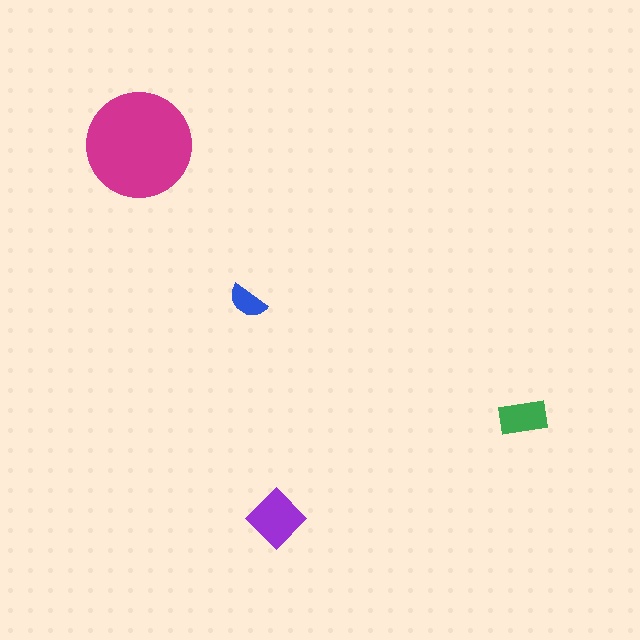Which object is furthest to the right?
The green rectangle is rightmost.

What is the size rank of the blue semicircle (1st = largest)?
4th.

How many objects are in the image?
There are 4 objects in the image.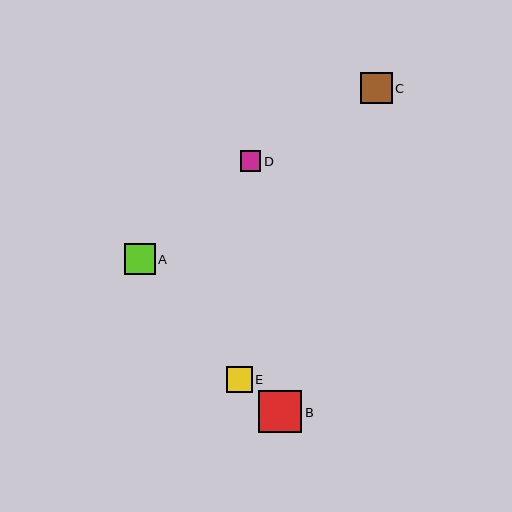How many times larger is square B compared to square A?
Square B is approximately 1.4 times the size of square A.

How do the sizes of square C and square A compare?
Square C and square A are approximately the same size.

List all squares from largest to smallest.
From largest to smallest: B, C, A, E, D.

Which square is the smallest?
Square D is the smallest with a size of approximately 20 pixels.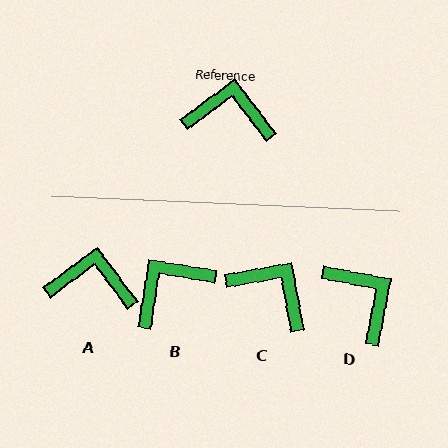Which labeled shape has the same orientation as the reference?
A.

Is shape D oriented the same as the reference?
No, it is off by about 48 degrees.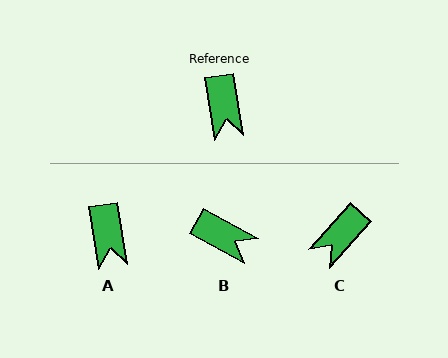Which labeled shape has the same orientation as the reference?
A.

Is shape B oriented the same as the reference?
No, it is off by about 52 degrees.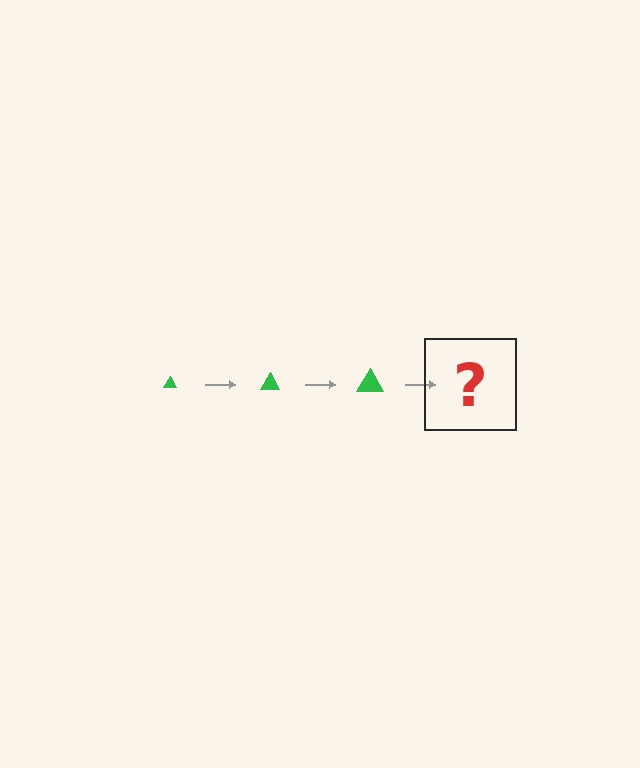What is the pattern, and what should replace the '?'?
The pattern is that the triangle gets progressively larger each step. The '?' should be a green triangle, larger than the previous one.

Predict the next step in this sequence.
The next step is a green triangle, larger than the previous one.